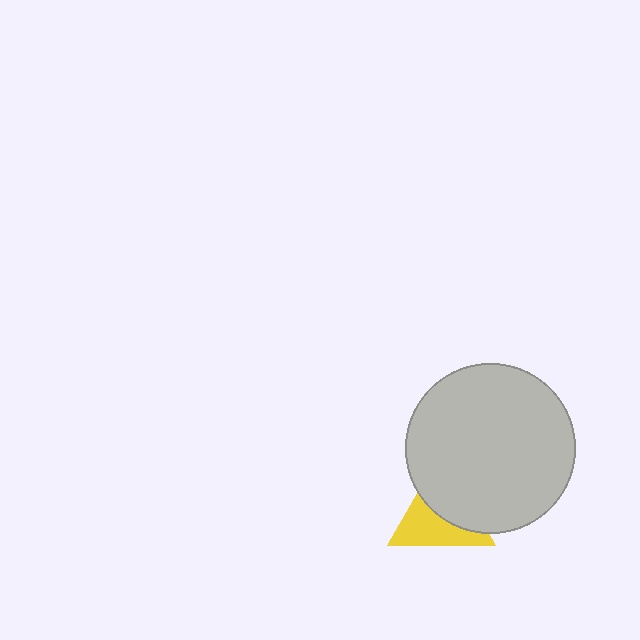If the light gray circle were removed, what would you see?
You would see the complete yellow triangle.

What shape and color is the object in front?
The object in front is a light gray circle.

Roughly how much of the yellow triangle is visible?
About half of it is visible (roughly 49%).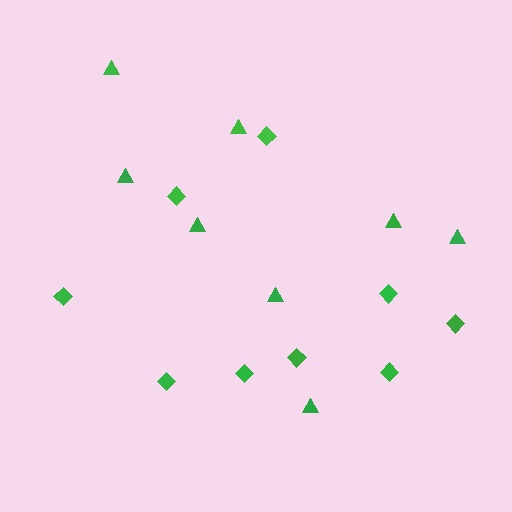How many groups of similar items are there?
There are 2 groups: one group of diamonds (9) and one group of triangles (8).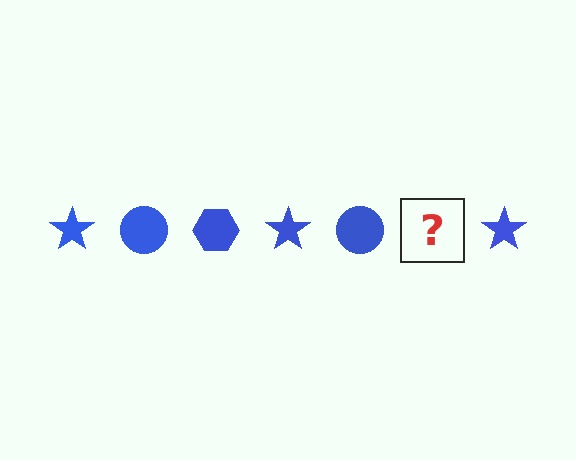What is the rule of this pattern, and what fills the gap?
The rule is that the pattern cycles through star, circle, hexagon shapes in blue. The gap should be filled with a blue hexagon.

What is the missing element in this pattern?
The missing element is a blue hexagon.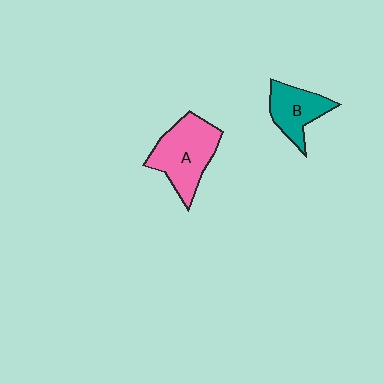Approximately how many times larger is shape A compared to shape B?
Approximately 1.5 times.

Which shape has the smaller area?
Shape B (teal).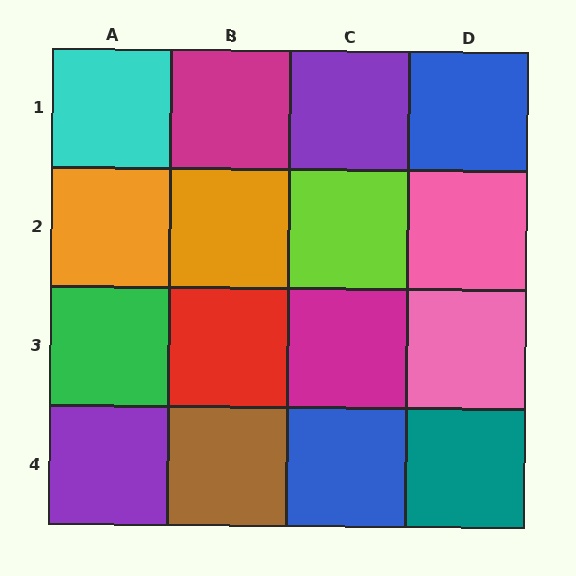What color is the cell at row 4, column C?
Blue.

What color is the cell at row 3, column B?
Red.